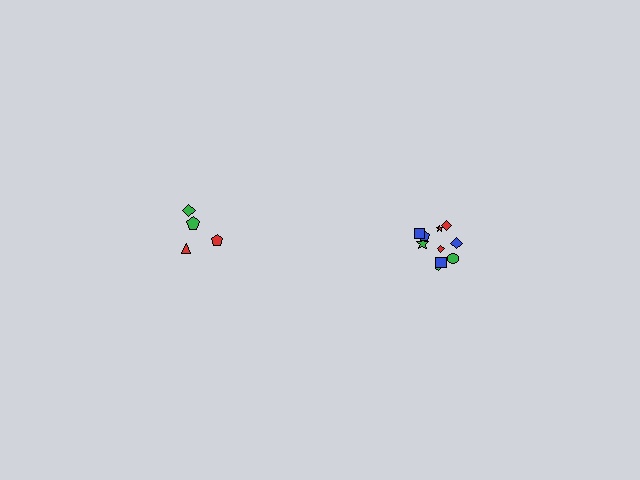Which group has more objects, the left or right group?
The right group.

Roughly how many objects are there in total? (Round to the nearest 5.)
Roughly 15 objects in total.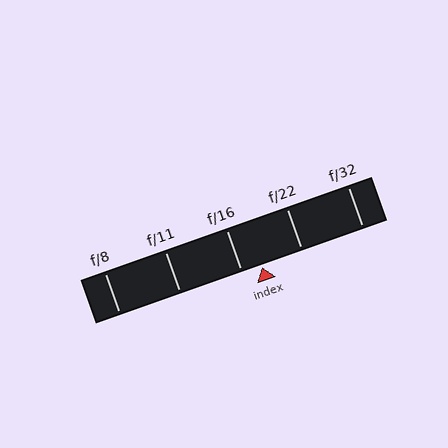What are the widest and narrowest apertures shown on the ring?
The widest aperture shown is f/8 and the narrowest is f/32.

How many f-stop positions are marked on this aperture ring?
There are 5 f-stop positions marked.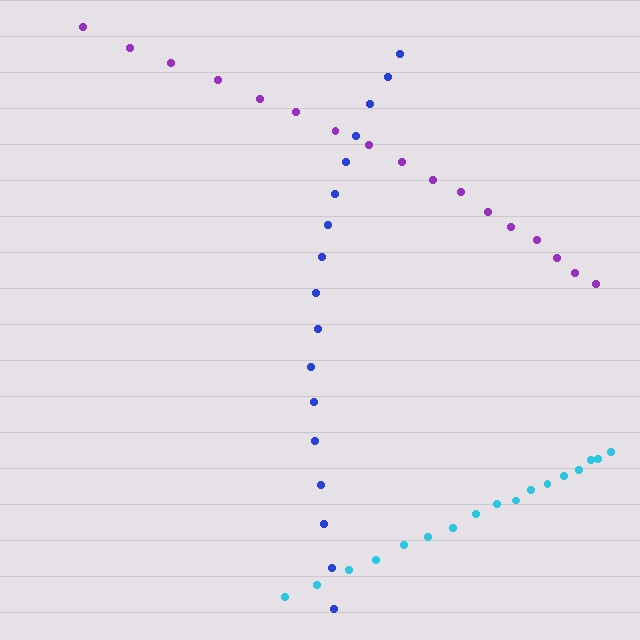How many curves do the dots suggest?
There are 3 distinct paths.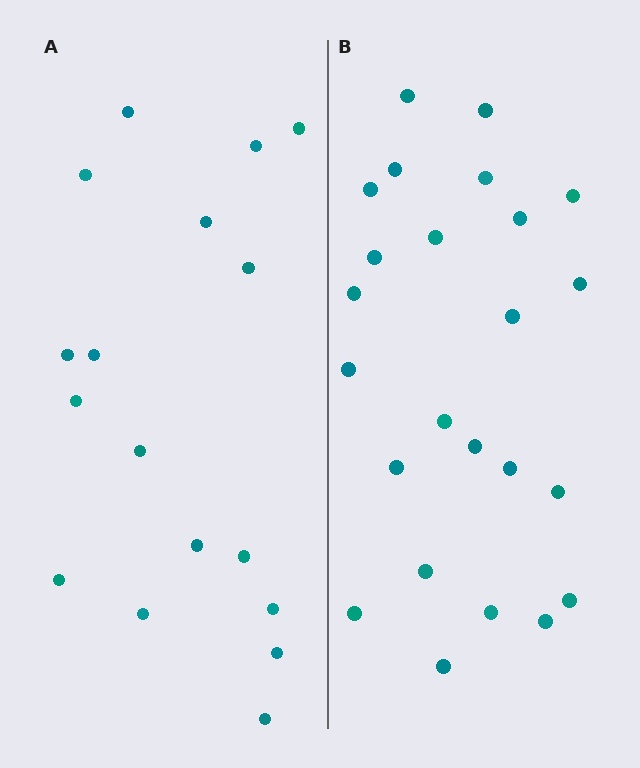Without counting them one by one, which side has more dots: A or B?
Region B (the right region) has more dots.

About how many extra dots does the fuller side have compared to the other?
Region B has roughly 8 or so more dots than region A.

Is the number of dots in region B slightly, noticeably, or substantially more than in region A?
Region B has noticeably more, but not dramatically so. The ratio is roughly 1.4 to 1.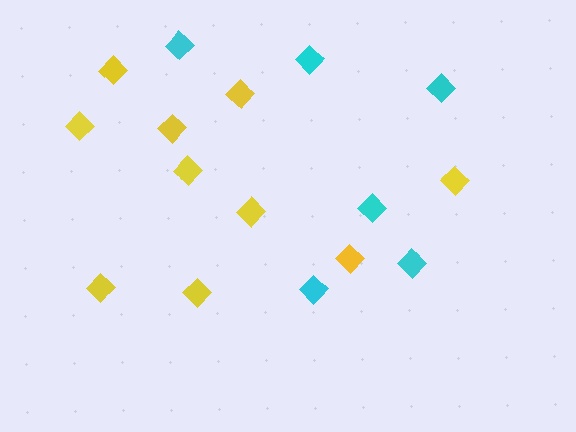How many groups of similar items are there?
There are 2 groups: one group of yellow diamonds (10) and one group of cyan diamonds (6).